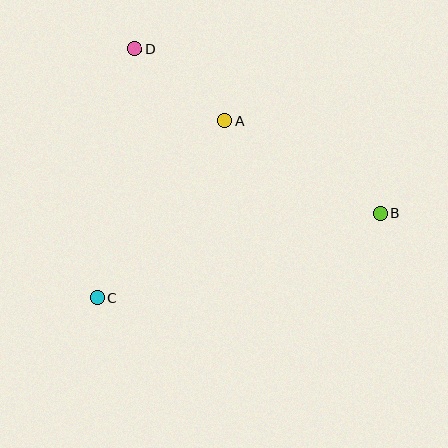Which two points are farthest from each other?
Points B and C are farthest from each other.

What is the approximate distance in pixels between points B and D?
The distance between B and D is approximately 296 pixels.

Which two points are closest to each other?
Points A and D are closest to each other.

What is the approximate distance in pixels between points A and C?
The distance between A and C is approximately 218 pixels.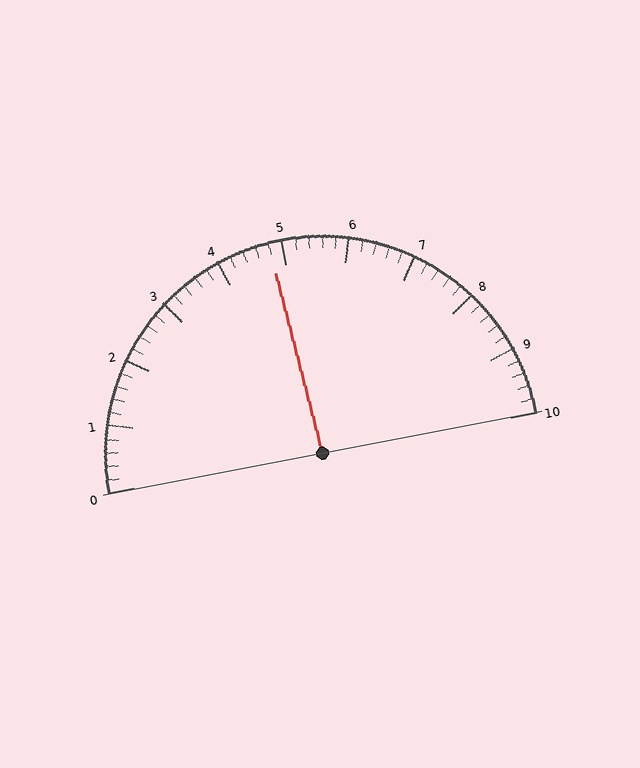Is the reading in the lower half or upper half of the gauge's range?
The reading is in the lower half of the range (0 to 10).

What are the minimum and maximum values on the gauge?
The gauge ranges from 0 to 10.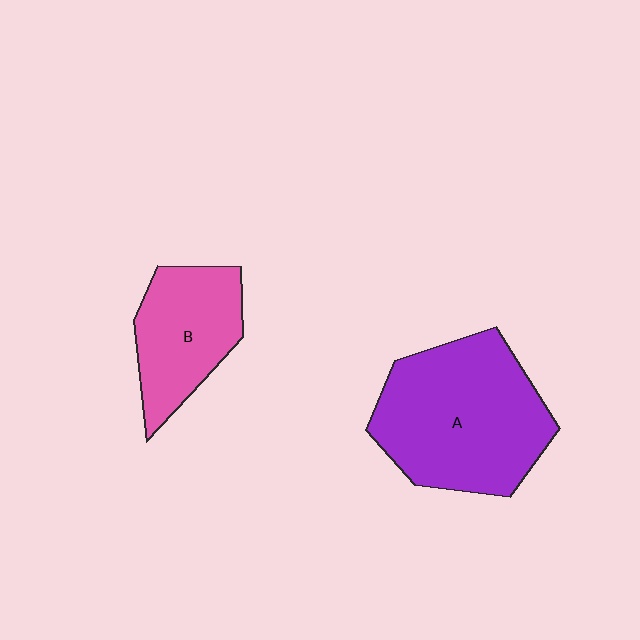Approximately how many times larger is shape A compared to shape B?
Approximately 1.7 times.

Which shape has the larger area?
Shape A (purple).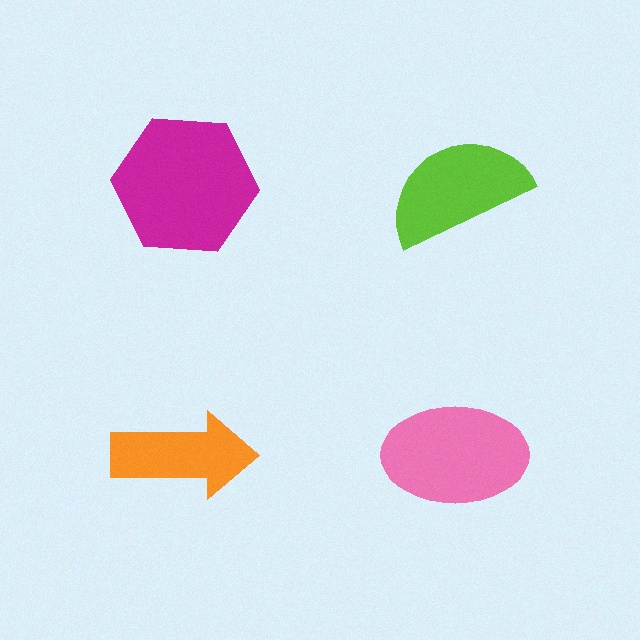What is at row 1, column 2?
A lime semicircle.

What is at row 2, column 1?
An orange arrow.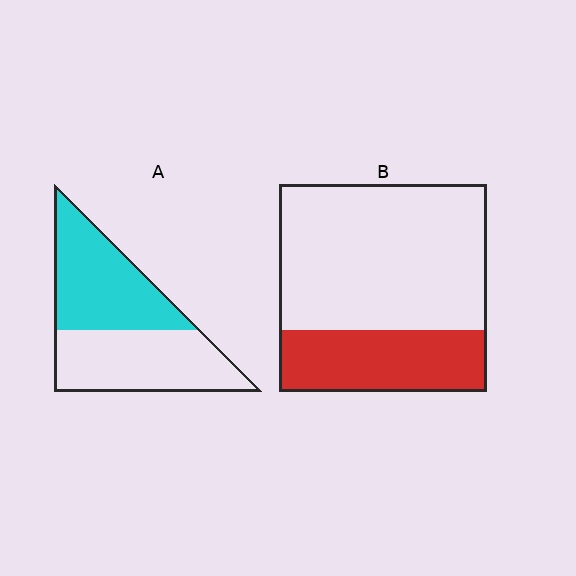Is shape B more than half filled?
No.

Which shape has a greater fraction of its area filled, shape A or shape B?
Shape A.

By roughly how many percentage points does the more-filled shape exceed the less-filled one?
By roughly 20 percentage points (A over B).